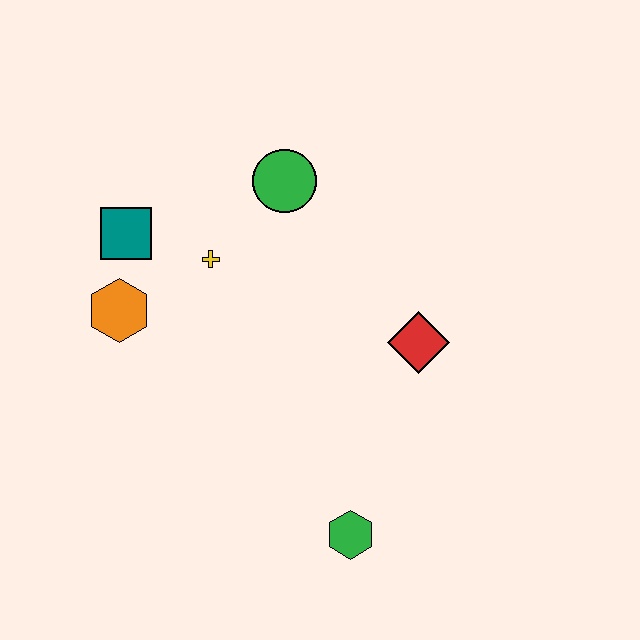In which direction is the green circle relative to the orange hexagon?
The green circle is to the right of the orange hexagon.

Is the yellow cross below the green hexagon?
No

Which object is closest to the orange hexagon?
The teal square is closest to the orange hexagon.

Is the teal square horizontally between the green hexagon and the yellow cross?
No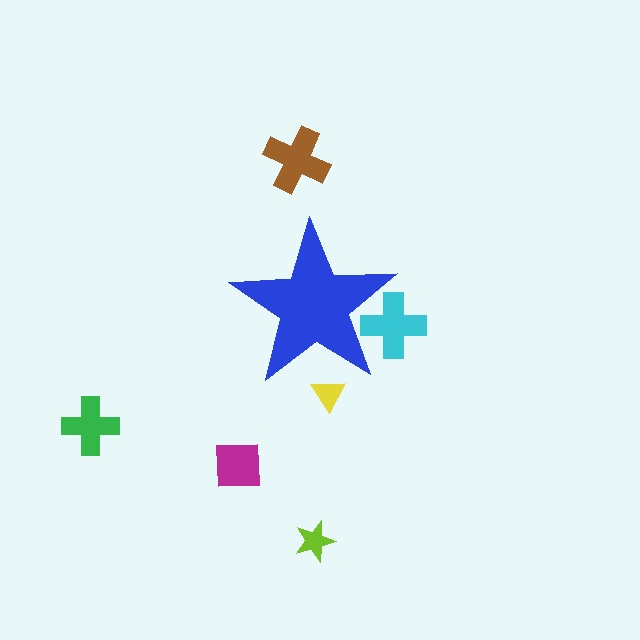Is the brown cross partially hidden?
No, the brown cross is fully visible.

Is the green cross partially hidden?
No, the green cross is fully visible.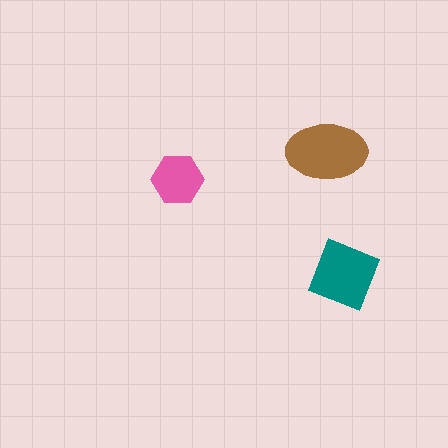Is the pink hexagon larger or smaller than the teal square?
Smaller.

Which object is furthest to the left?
The pink hexagon is leftmost.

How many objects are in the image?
There are 3 objects in the image.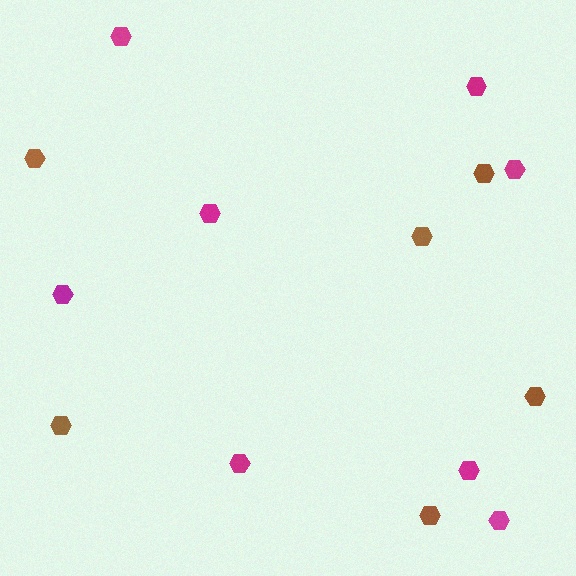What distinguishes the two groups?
There are 2 groups: one group of magenta hexagons (8) and one group of brown hexagons (6).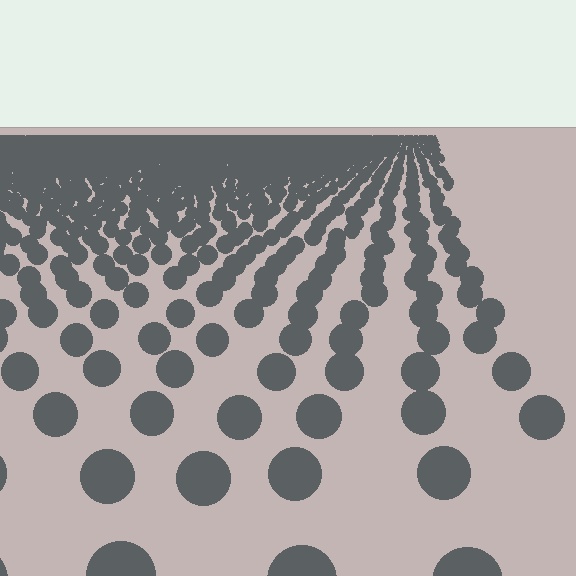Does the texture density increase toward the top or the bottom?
Density increases toward the top.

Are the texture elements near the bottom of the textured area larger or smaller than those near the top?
Larger. Near the bottom, elements are closer to the viewer and appear at a bigger on-screen size.